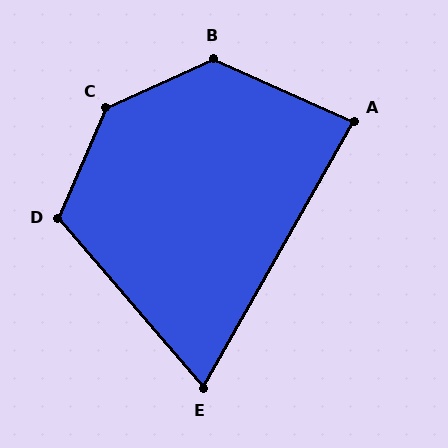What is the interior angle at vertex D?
Approximately 116 degrees (obtuse).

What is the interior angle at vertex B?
Approximately 131 degrees (obtuse).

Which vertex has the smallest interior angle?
E, at approximately 70 degrees.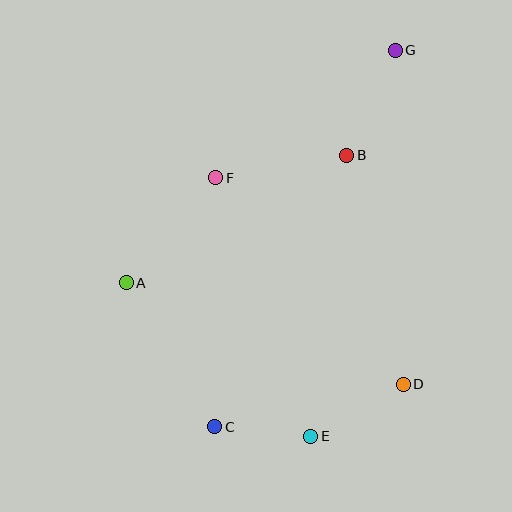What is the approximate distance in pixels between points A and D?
The distance between A and D is approximately 295 pixels.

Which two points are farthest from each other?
Points C and G are farthest from each other.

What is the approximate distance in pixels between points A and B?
The distance between A and B is approximately 255 pixels.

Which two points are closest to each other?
Points C and E are closest to each other.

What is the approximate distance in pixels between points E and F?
The distance between E and F is approximately 275 pixels.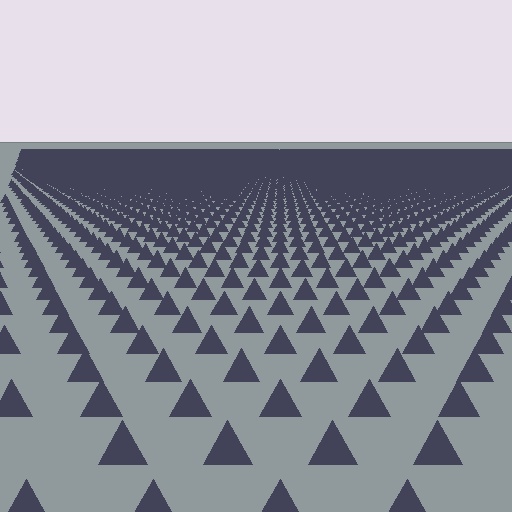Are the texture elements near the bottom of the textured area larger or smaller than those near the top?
Larger. Near the bottom, elements are closer to the viewer and appear at a bigger on-screen size.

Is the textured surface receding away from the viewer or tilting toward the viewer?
The surface is receding away from the viewer. Texture elements get smaller and denser toward the top.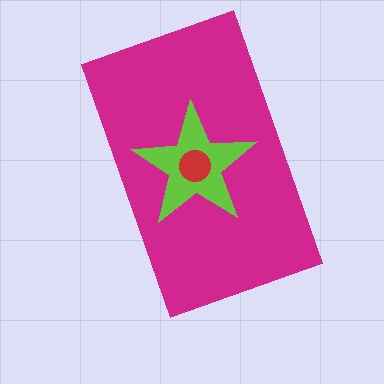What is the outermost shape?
The magenta rectangle.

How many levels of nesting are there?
3.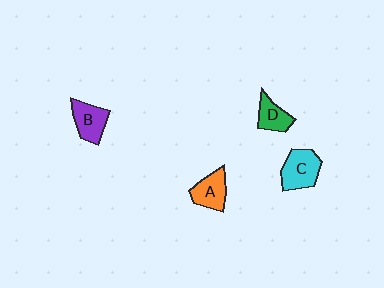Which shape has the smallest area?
Shape D (green).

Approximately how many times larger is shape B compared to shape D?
Approximately 1.2 times.